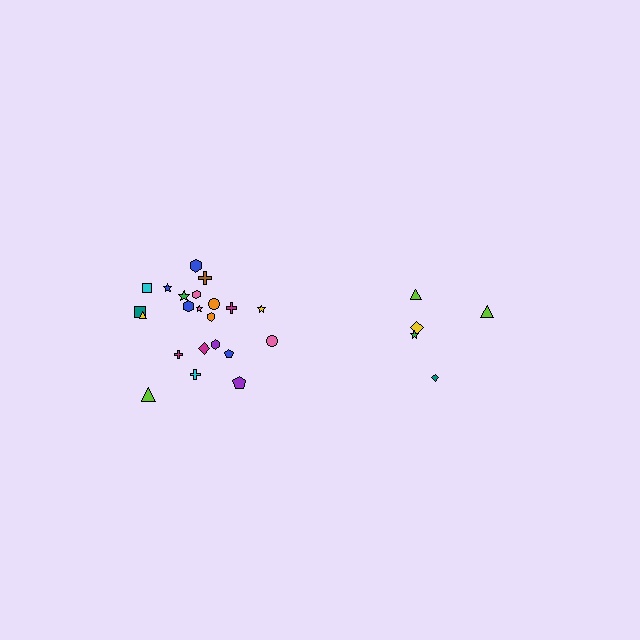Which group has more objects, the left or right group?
The left group.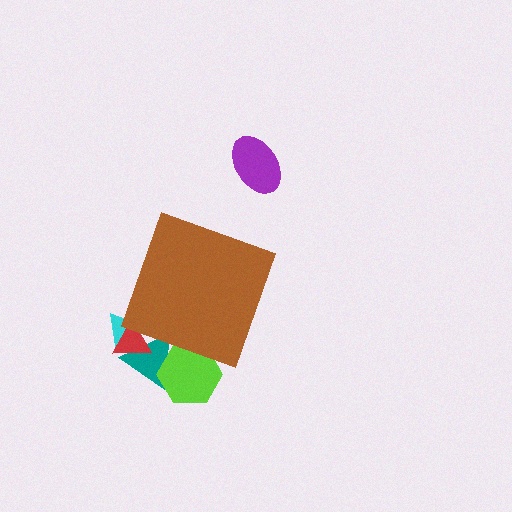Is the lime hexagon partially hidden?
Yes, the lime hexagon is partially hidden behind the brown diamond.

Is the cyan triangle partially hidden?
Yes, the cyan triangle is partially hidden behind the brown diamond.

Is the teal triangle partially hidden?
Yes, the teal triangle is partially hidden behind the brown diamond.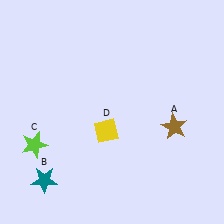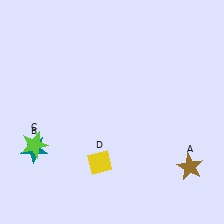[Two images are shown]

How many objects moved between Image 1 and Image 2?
3 objects moved between the two images.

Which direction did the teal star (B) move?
The teal star (B) moved up.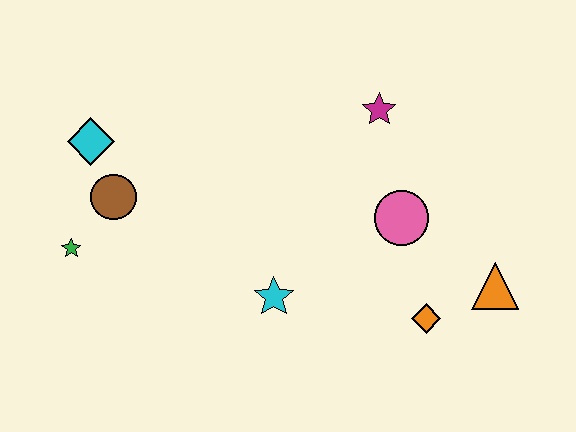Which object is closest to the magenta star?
The pink circle is closest to the magenta star.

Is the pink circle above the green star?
Yes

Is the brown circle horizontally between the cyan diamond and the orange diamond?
Yes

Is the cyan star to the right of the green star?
Yes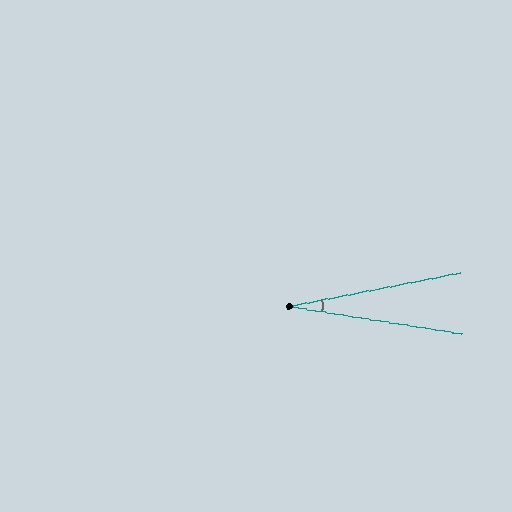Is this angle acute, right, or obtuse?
It is acute.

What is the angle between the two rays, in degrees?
Approximately 20 degrees.